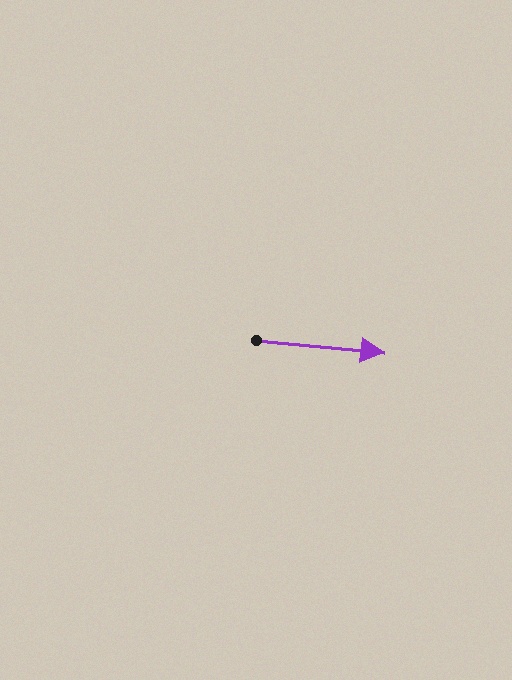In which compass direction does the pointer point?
East.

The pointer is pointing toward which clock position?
Roughly 3 o'clock.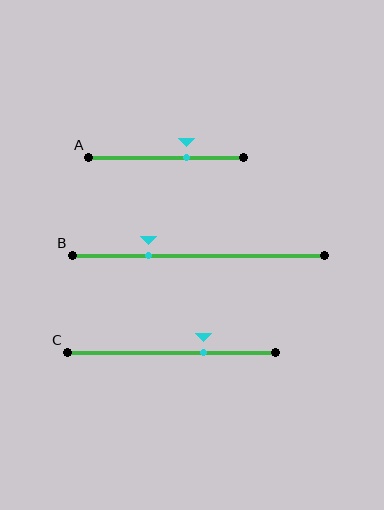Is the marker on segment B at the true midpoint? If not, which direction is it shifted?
No, the marker on segment B is shifted to the left by about 20% of the segment length.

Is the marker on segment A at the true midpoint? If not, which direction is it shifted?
No, the marker on segment A is shifted to the right by about 13% of the segment length.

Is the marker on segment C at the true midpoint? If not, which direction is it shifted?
No, the marker on segment C is shifted to the right by about 15% of the segment length.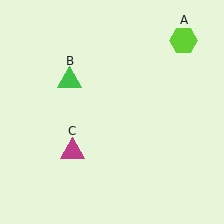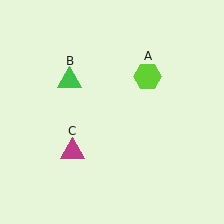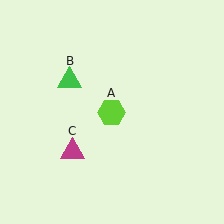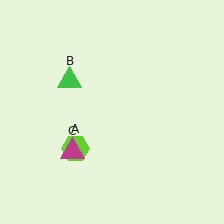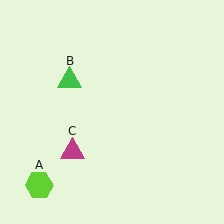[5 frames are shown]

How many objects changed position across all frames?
1 object changed position: lime hexagon (object A).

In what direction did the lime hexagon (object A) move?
The lime hexagon (object A) moved down and to the left.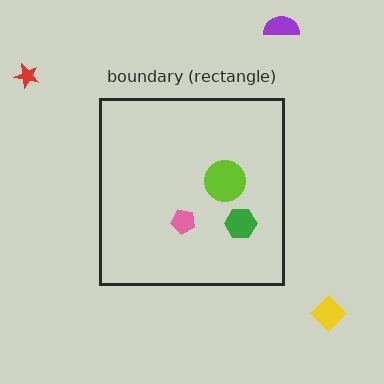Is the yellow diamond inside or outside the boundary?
Outside.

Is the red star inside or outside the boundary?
Outside.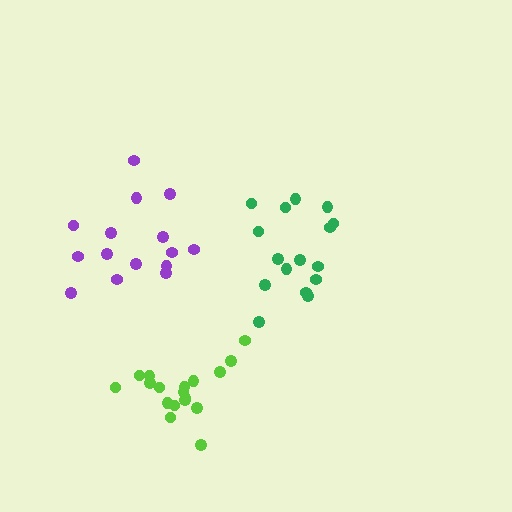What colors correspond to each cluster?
The clusters are colored: green, purple, lime.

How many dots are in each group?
Group 1: 16 dots, Group 2: 15 dots, Group 3: 18 dots (49 total).